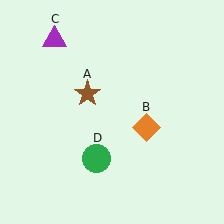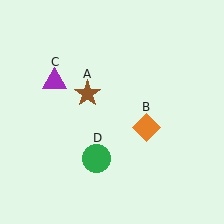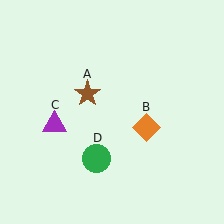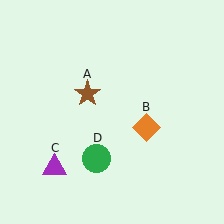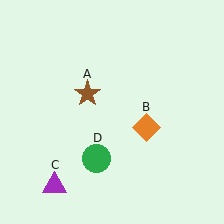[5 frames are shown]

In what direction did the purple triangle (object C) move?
The purple triangle (object C) moved down.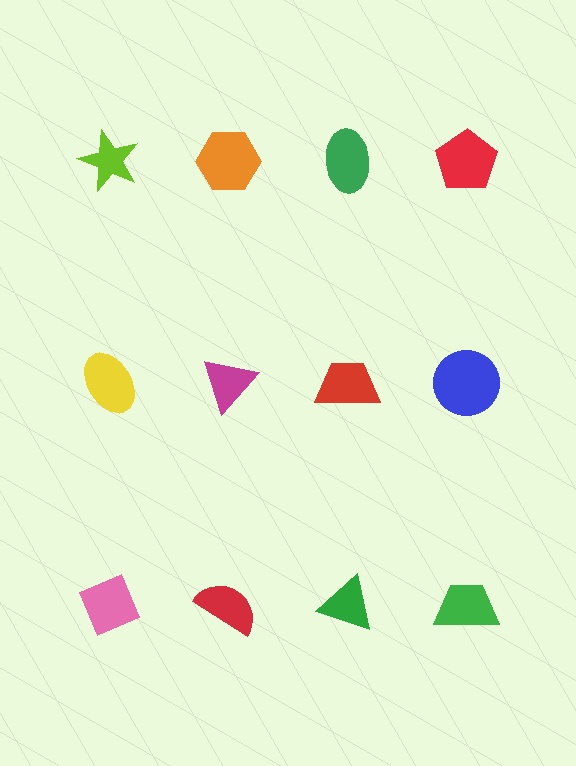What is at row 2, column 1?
A yellow ellipse.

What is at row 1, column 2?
An orange hexagon.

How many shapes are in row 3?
4 shapes.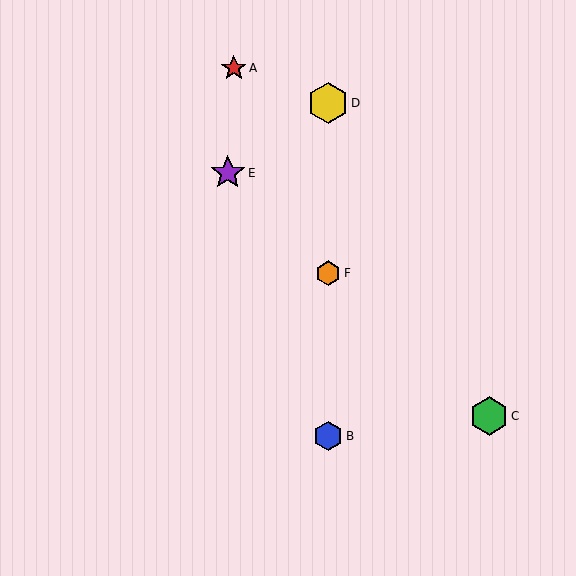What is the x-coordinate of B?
Object B is at x≈328.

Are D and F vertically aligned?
Yes, both are at x≈328.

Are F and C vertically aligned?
No, F is at x≈328 and C is at x≈489.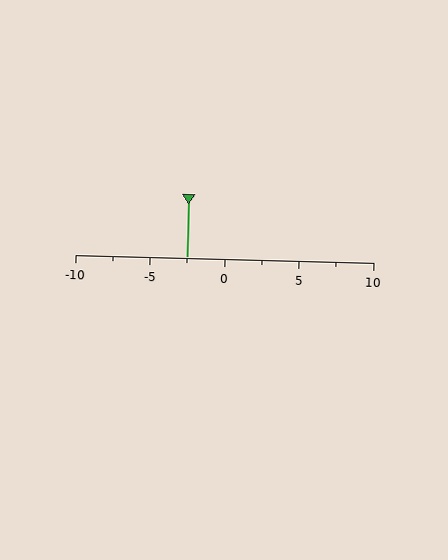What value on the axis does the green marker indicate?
The marker indicates approximately -2.5.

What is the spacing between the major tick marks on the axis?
The major ticks are spaced 5 apart.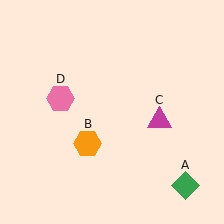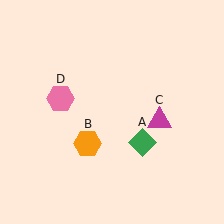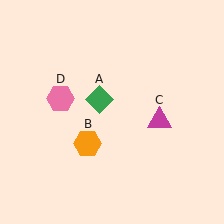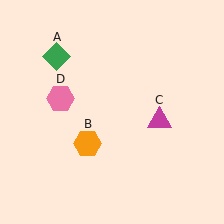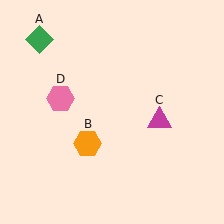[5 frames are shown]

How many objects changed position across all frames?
1 object changed position: green diamond (object A).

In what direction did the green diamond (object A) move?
The green diamond (object A) moved up and to the left.